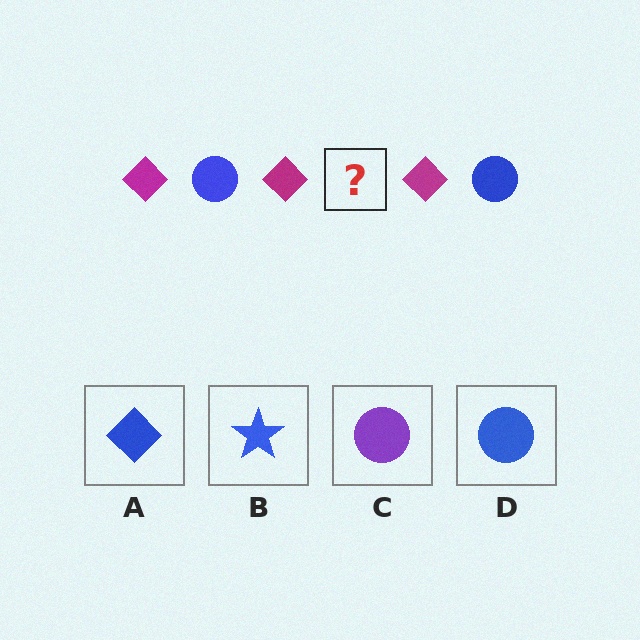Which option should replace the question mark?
Option D.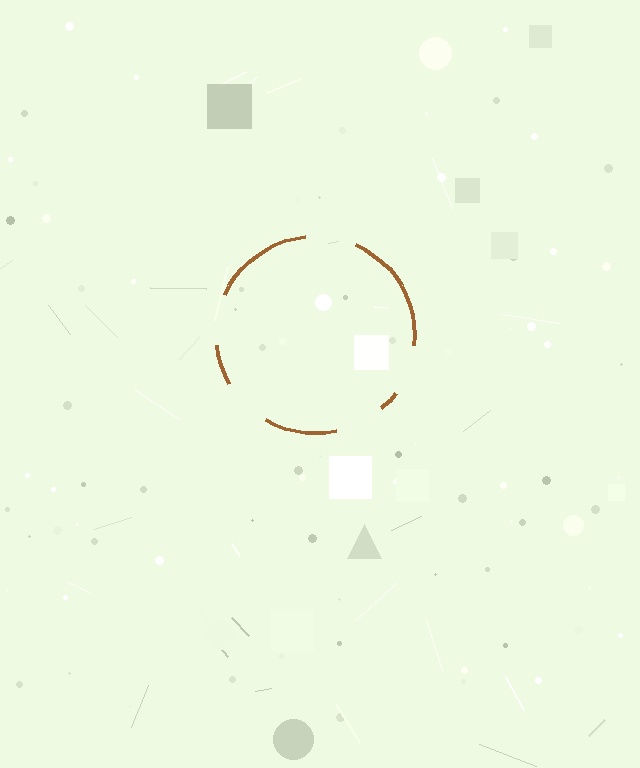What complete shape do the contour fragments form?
The contour fragments form a circle.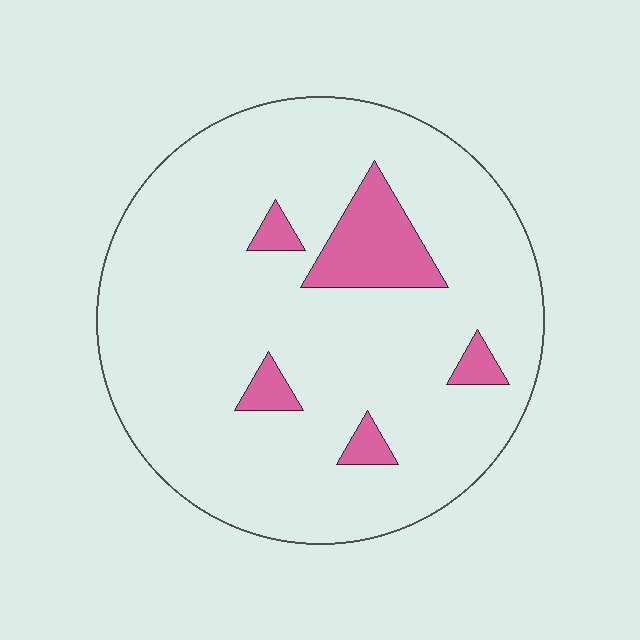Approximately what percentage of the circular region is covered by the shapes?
Approximately 10%.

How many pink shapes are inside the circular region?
5.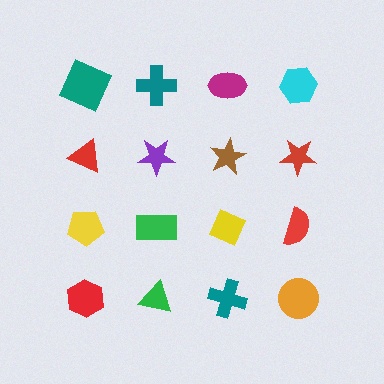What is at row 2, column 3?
A brown star.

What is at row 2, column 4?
A red star.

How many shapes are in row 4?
4 shapes.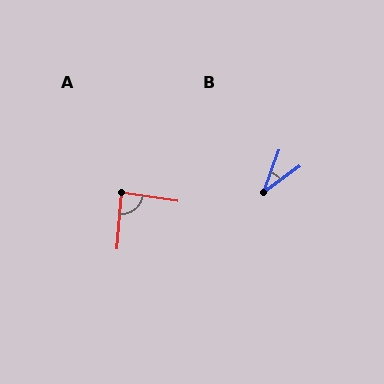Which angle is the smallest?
B, at approximately 34 degrees.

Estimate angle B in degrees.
Approximately 34 degrees.